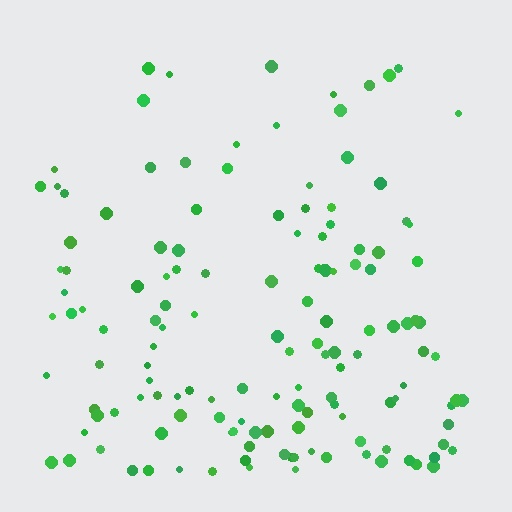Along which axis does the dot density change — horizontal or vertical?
Vertical.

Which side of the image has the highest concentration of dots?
The bottom.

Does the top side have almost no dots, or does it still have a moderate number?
Still a moderate number, just noticeably fewer than the bottom.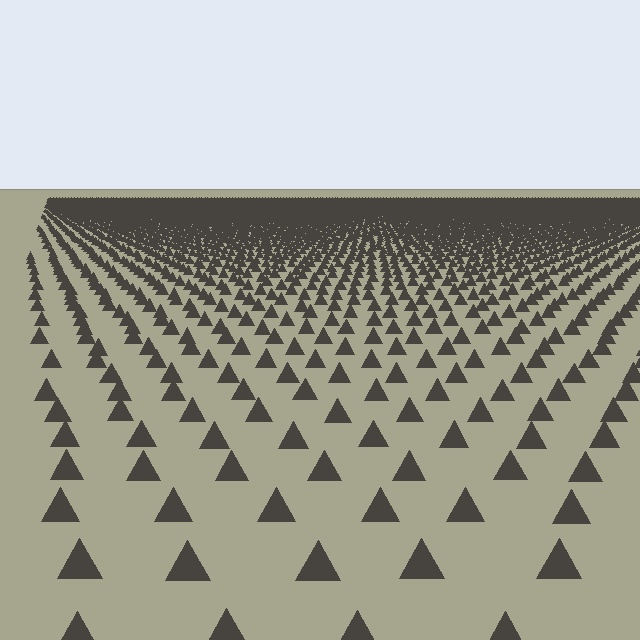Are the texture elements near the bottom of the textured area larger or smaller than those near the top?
Larger. Near the bottom, elements are closer to the viewer and appear at a bigger on-screen size.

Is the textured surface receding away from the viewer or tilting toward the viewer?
The surface is receding away from the viewer. Texture elements get smaller and denser toward the top.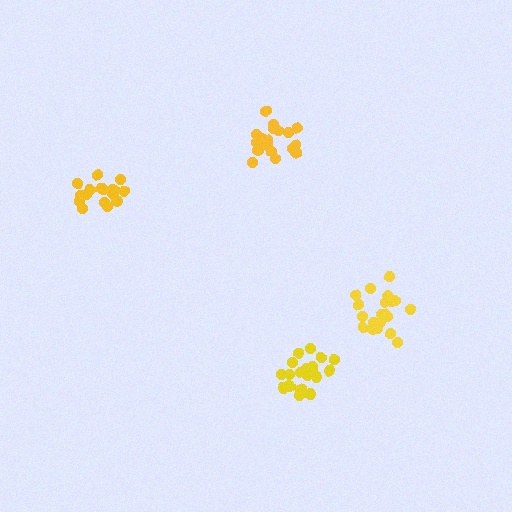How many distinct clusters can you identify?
There are 4 distinct clusters.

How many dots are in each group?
Group 1: 21 dots, Group 2: 21 dots, Group 3: 18 dots, Group 4: 20 dots (80 total).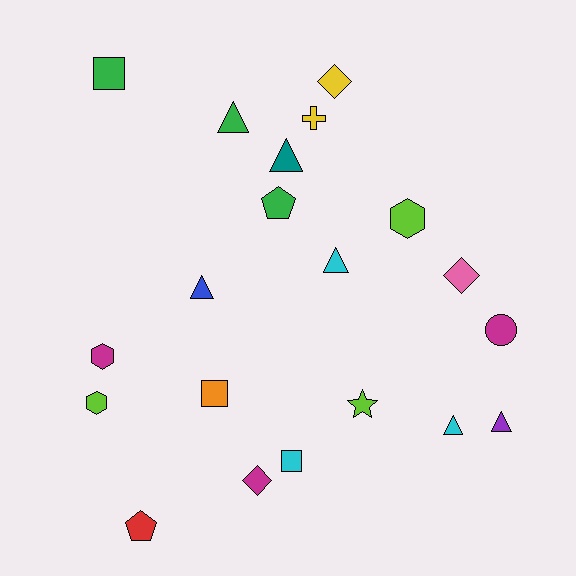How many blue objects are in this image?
There is 1 blue object.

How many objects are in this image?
There are 20 objects.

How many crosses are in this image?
There is 1 cross.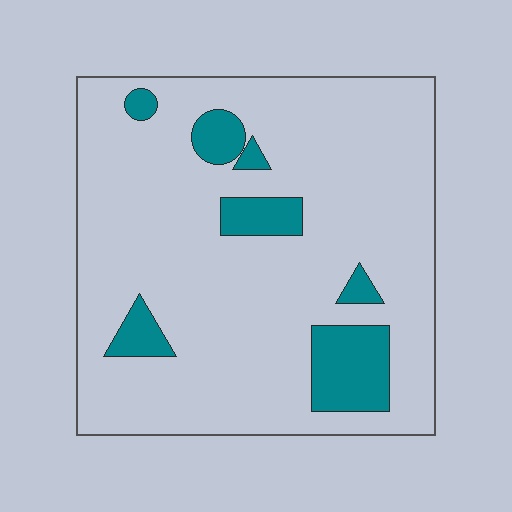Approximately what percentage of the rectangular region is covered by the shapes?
Approximately 15%.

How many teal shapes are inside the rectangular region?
7.